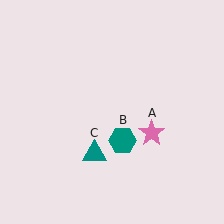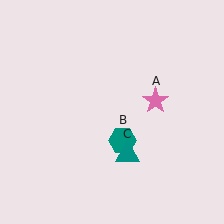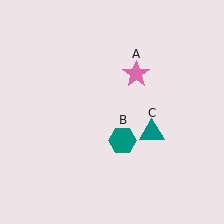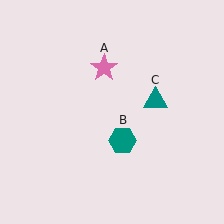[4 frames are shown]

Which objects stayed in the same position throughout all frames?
Teal hexagon (object B) remained stationary.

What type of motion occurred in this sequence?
The pink star (object A), teal triangle (object C) rotated counterclockwise around the center of the scene.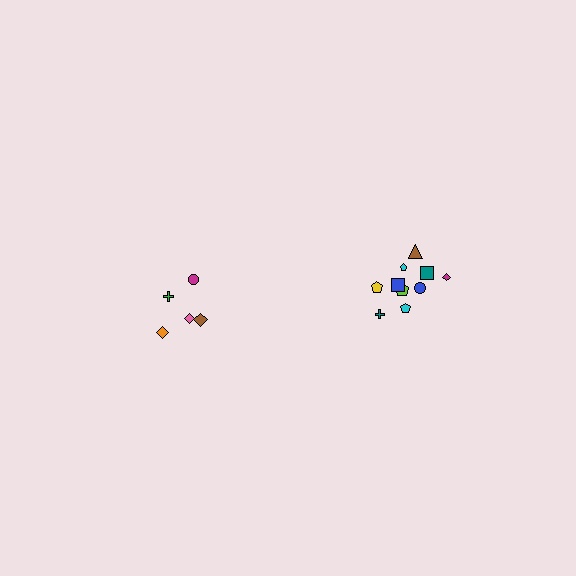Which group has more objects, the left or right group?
The right group.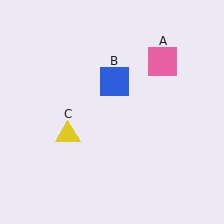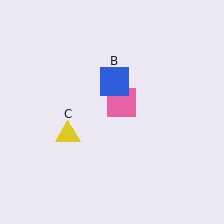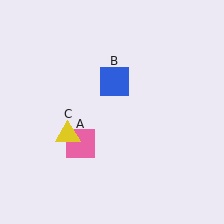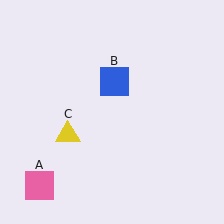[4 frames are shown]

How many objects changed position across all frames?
1 object changed position: pink square (object A).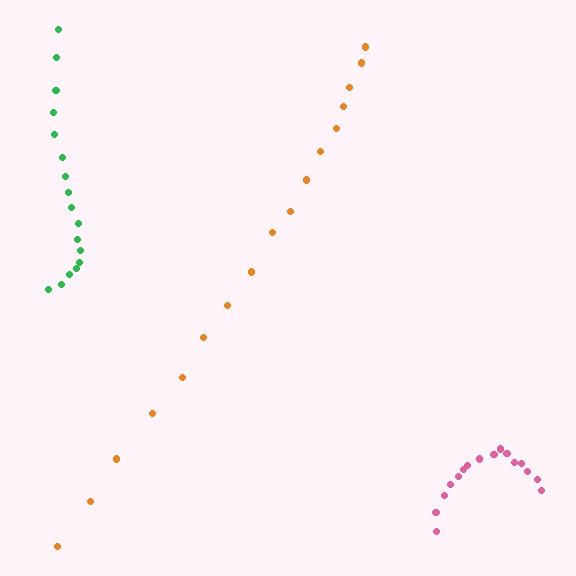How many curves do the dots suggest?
There are 3 distinct paths.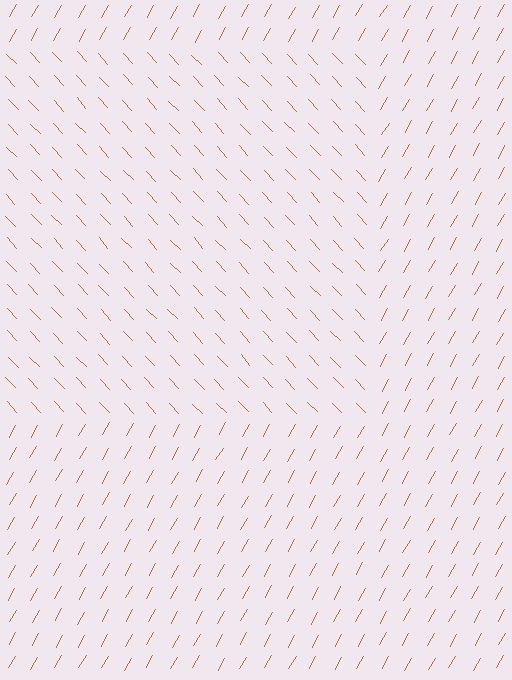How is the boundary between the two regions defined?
The boundary is defined purely by a change in line orientation (approximately 73 degrees difference). All lines are the same color and thickness.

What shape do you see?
I see a rectangle.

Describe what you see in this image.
The image is filled with small brown line segments. A rectangle region in the image has lines oriented differently from the surrounding lines, creating a visible texture boundary.